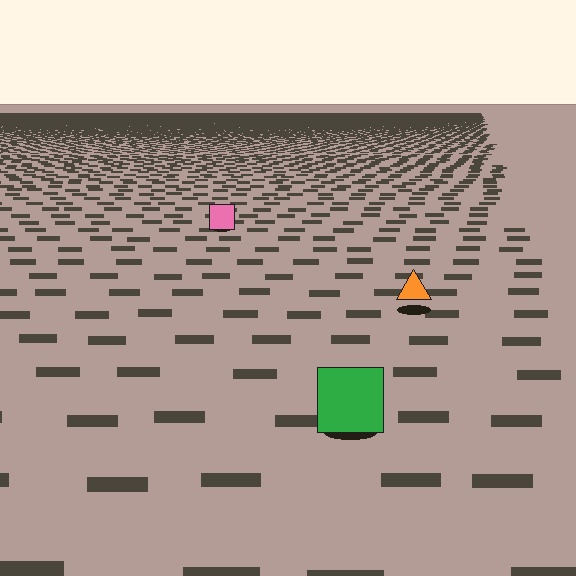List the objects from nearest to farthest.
From nearest to farthest: the green square, the orange triangle, the pink square.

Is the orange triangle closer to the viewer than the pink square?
Yes. The orange triangle is closer — you can tell from the texture gradient: the ground texture is coarser near it.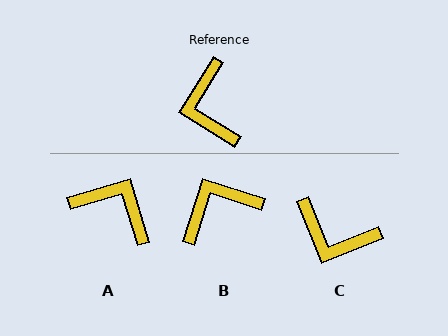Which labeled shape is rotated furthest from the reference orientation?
A, about 131 degrees away.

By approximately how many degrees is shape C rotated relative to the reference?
Approximately 54 degrees counter-clockwise.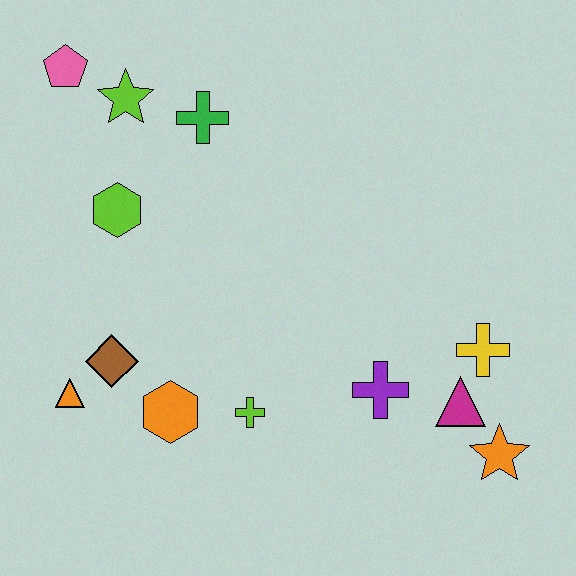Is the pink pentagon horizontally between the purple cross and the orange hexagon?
No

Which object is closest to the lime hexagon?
The lime star is closest to the lime hexagon.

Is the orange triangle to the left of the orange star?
Yes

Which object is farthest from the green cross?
The orange star is farthest from the green cross.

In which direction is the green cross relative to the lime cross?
The green cross is above the lime cross.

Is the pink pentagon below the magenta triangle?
No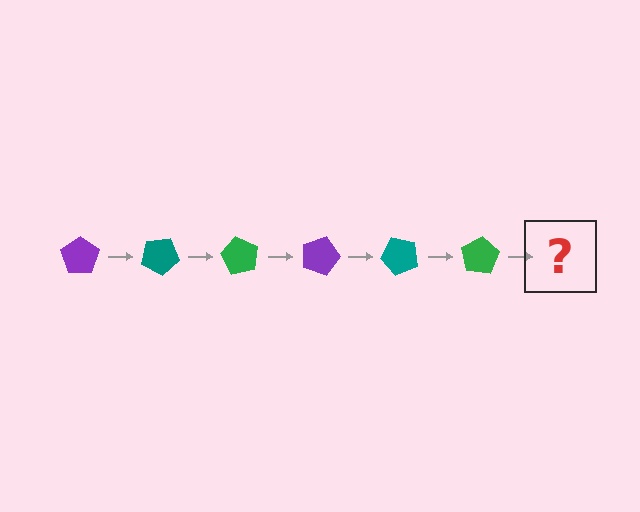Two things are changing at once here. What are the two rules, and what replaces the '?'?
The two rules are that it rotates 30 degrees each step and the color cycles through purple, teal, and green. The '?' should be a purple pentagon, rotated 180 degrees from the start.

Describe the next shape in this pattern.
It should be a purple pentagon, rotated 180 degrees from the start.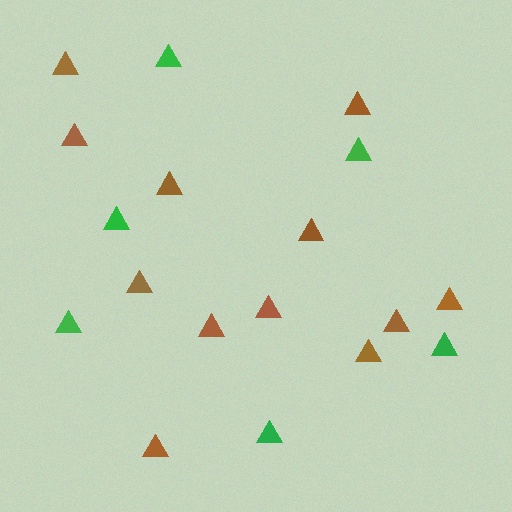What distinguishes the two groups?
There are 2 groups: one group of brown triangles (12) and one group of green triangles (6).